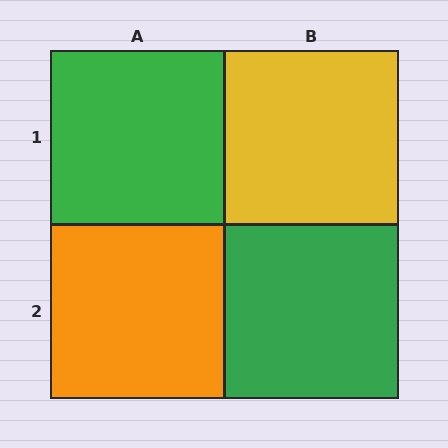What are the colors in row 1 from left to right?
Green, yellow.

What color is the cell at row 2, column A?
Orange.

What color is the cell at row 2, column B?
Green.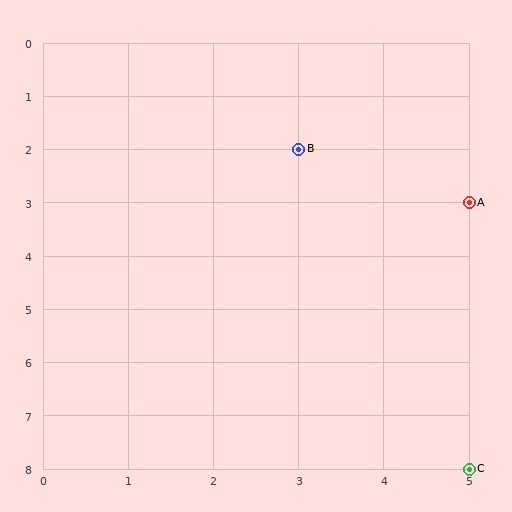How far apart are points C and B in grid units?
Points C and B are 2 columns and 6 rows apart (about 6.3 grid units diagonally).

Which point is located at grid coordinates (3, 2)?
Point B is at (3, 2).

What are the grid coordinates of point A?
Point A is at grid coordinates (5, 3).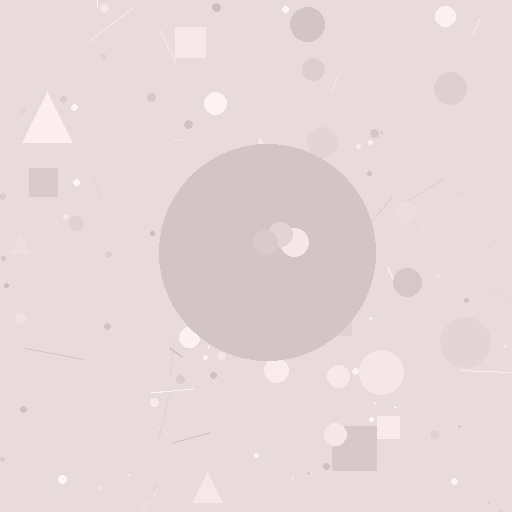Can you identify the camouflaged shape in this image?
The camouflaged shape is a circle.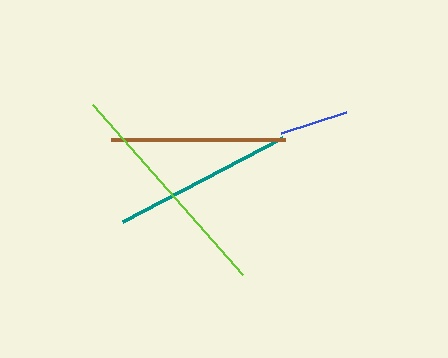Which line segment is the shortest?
The blue line is the shortest at approximately 69 pixels.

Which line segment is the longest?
The lime line is the longest at approximately 227 pixels.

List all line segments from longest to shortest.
From longest to shortest: lime, teal, brown, blue.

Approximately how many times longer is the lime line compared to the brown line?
The lime line is approximately 1.3 times the length of the brown line.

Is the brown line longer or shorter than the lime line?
The lime line is longer than the brown line.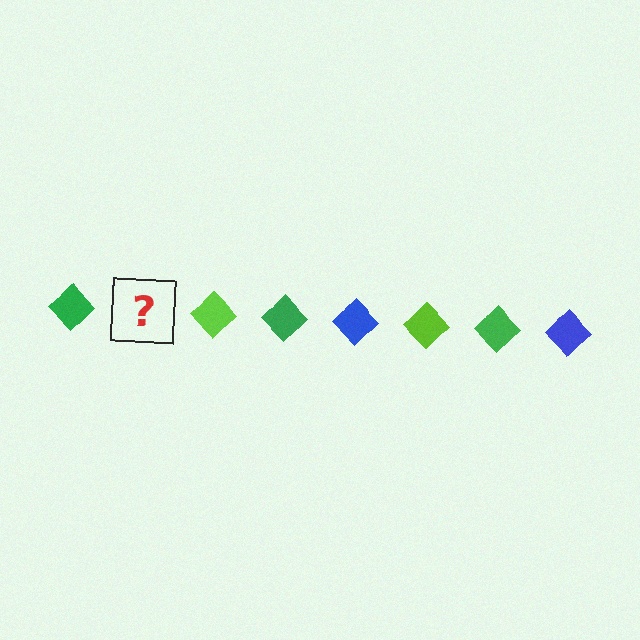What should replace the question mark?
The question mark should be replaced with a blue diamond.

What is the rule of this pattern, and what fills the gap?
The rule is that the pattern cycles through green, blue, lime diamonds. The gap should be filled with a blue diamond.